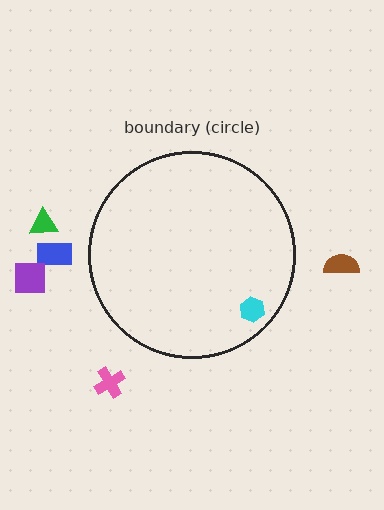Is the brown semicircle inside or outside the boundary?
Outside.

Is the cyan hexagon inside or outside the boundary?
Inside.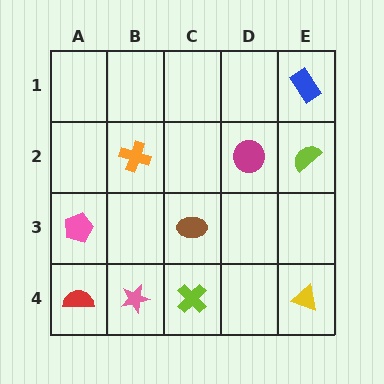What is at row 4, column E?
A yellow triangle.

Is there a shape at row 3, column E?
No, that cell is empty.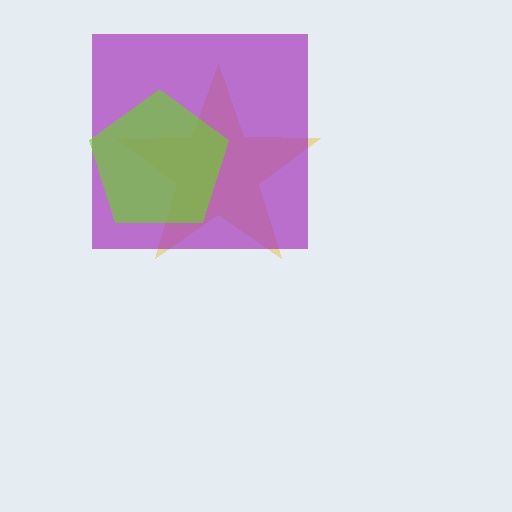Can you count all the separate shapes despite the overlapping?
Yes, there are 3 separate shapes.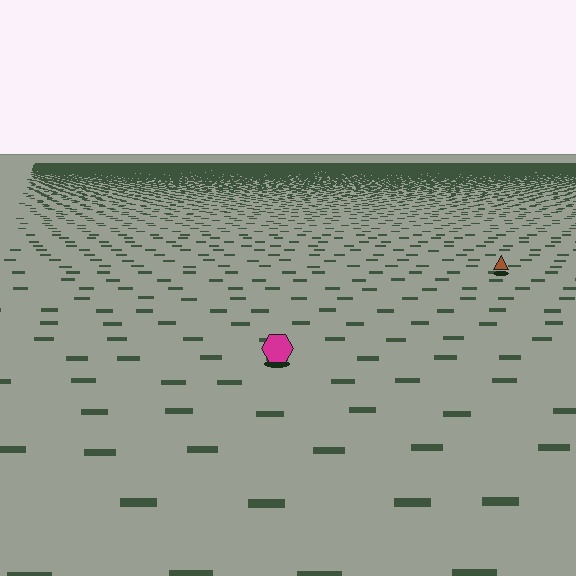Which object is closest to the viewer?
The magenta hexagon is closest. The texture marks near it are larger and more spread out.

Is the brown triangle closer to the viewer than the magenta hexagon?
No. The magenta hexagon is closer — you can tell from the texture gradient: the ground texture is coarser near it.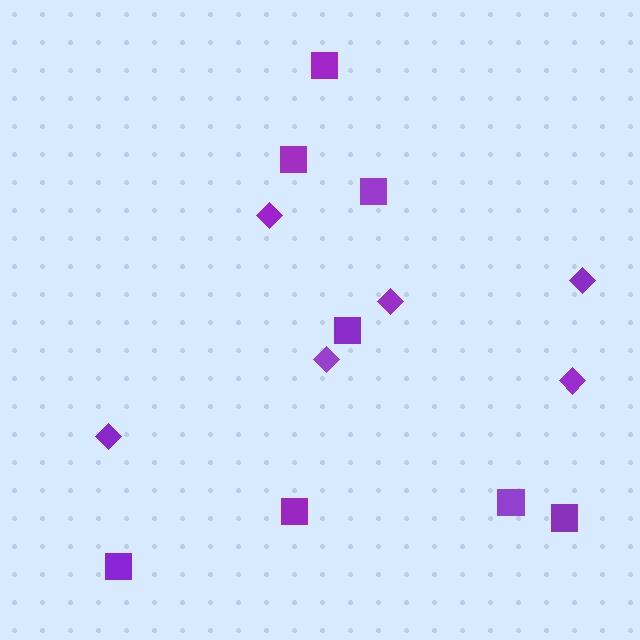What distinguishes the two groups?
There are 2 groups: one group of diamonds (6) and one group of squares (8).